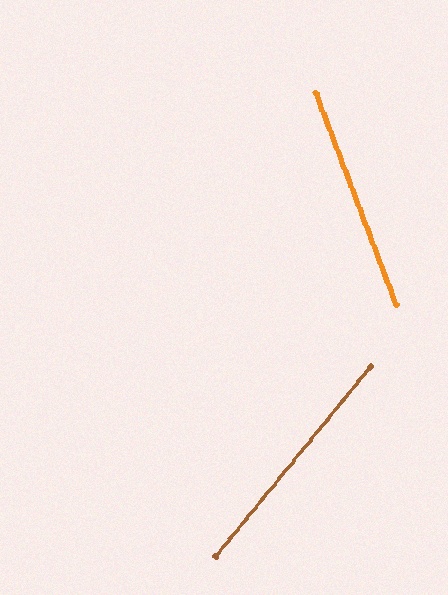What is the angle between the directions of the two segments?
Approximately 60 degrees.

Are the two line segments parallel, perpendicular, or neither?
Neither parallel nor perpendicular — they differ by about 60°.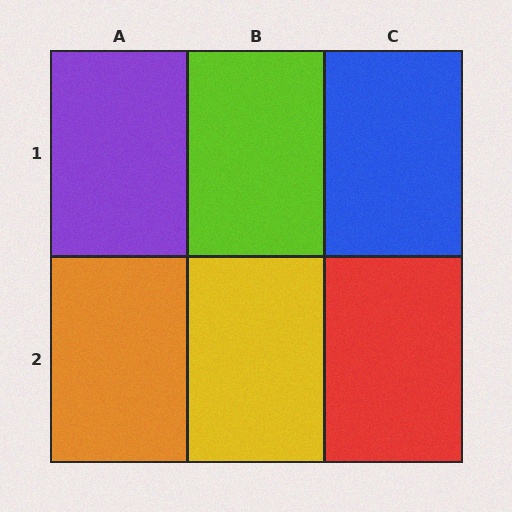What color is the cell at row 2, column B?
Yellow.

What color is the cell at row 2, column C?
Red.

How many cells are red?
1 cell is red.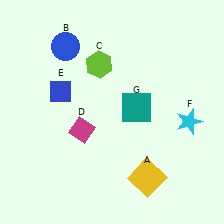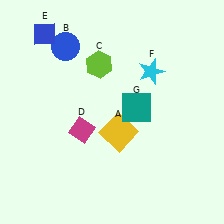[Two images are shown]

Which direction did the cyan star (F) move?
The cyan star (F) moved up.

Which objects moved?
The objects that moved are: the yellow square (A), the blue diamond (E), the cyan star (F).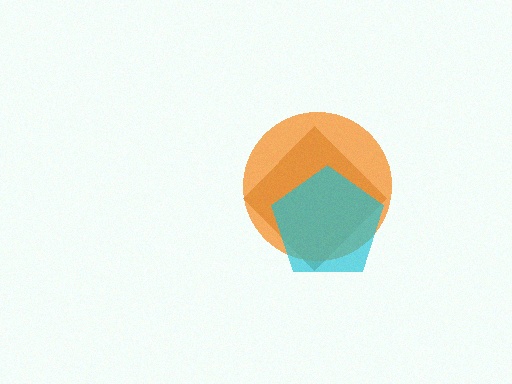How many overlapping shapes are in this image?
There are 3 overlapping shapes in the image.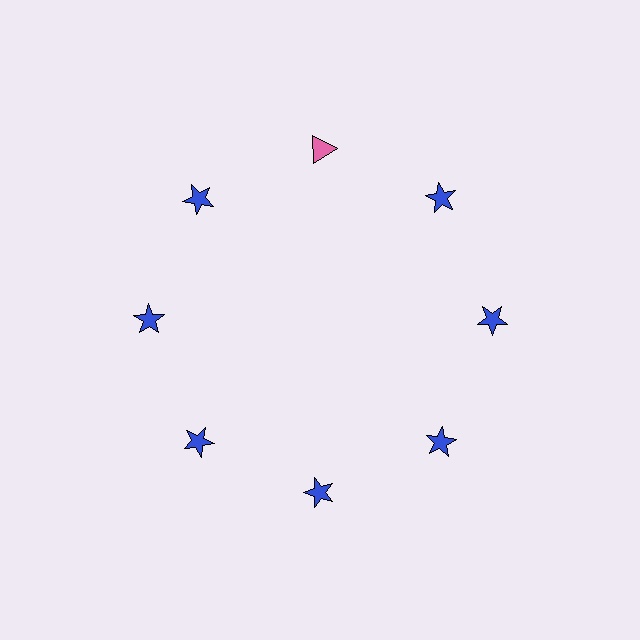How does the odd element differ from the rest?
It differs in both color (pink instead of blue) and shape (triangle instead of star).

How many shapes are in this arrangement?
There are 8 shapes arranged in a ring pattern.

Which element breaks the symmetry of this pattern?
The pink triangle at roughly the 12 o'clock position breaks the symmetry. All other shapes are blue stars.